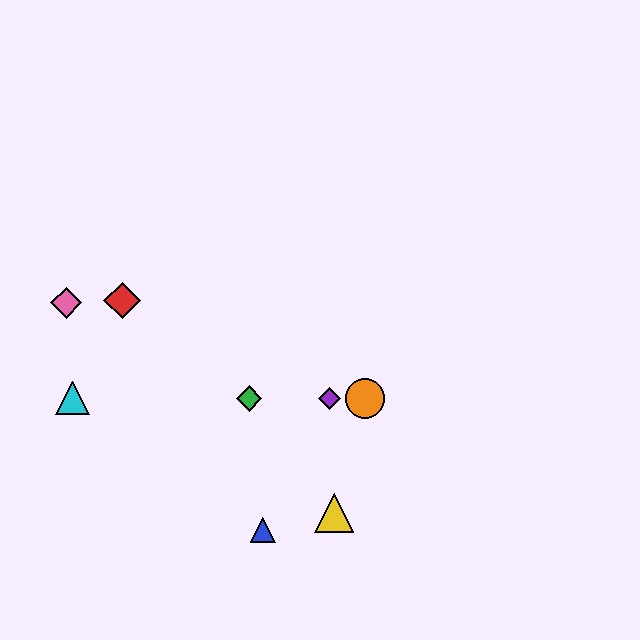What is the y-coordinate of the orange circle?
The orange circle is at y≈398.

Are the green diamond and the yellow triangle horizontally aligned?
No, the green diamond is at y≈398 and the yellow triangle is at y≈513.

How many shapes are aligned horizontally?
4 shapes (the green diamond, the purple diamond, the orange circle, the cyan triangle) are aligned horizontally.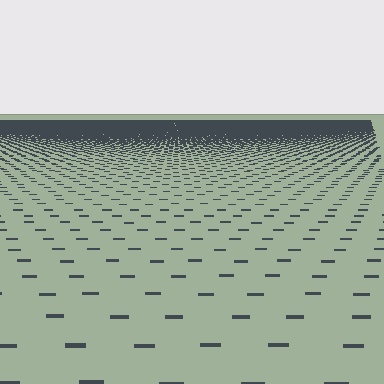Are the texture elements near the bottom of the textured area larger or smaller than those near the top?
Larger. Near the bottom, elements are closer to the viewer and appear at a bigger on-screen size.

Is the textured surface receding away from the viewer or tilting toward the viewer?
The surface is receding away from the viewer. Texture elements get smaller and denser toward the top.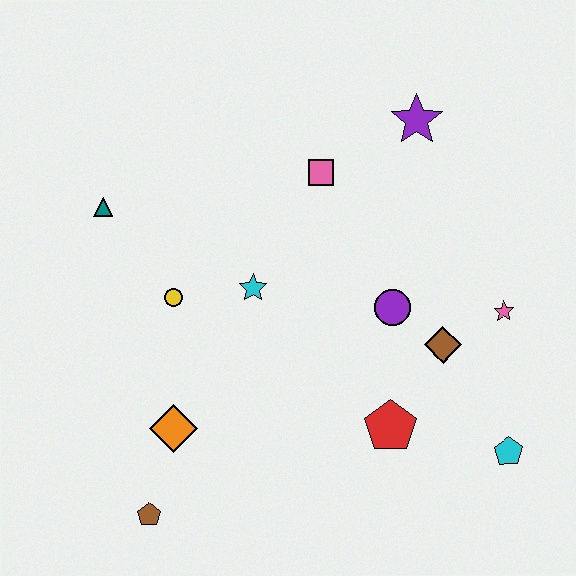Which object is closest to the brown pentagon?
The orange diamond is closest to the brown pentagon.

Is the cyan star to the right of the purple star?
No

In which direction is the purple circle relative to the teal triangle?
The purple circle is to the right of the teal triangle.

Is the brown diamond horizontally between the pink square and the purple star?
No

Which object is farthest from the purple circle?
The brown pentagon is farthest from the purple circle.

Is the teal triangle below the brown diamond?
No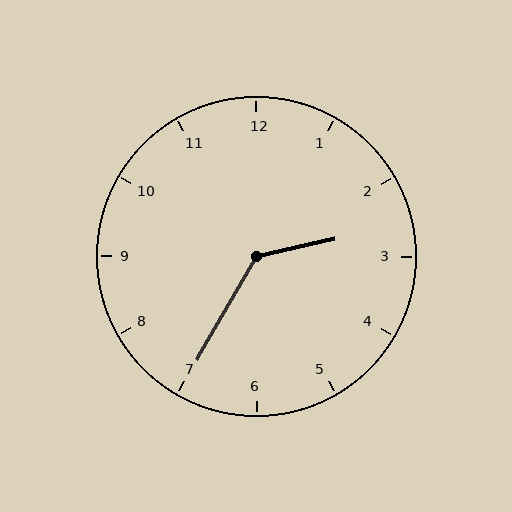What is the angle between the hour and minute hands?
Approximately 132 degrees.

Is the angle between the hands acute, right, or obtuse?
It is obtuse.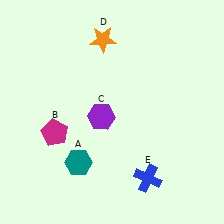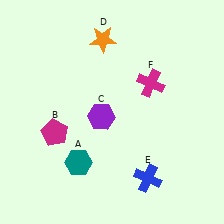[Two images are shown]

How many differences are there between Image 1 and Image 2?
There is 1 difference between the two images.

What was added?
A magenta cross (F) was added in Image 2.